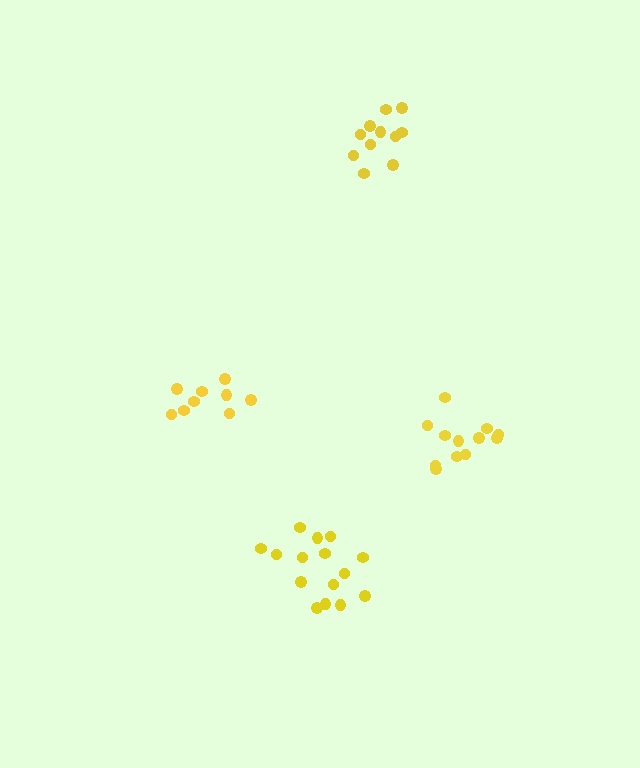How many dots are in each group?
Group 1: 9 dots, Group 2: 11 dots, Group 3: 15 dots, Group 4: 12 dots (47 total).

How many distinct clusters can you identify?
There are 4 distinct clusters.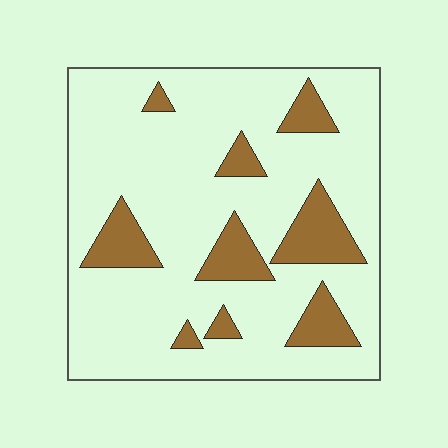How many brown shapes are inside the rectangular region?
9.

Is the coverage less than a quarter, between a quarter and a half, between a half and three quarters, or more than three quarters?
Less than a quarter.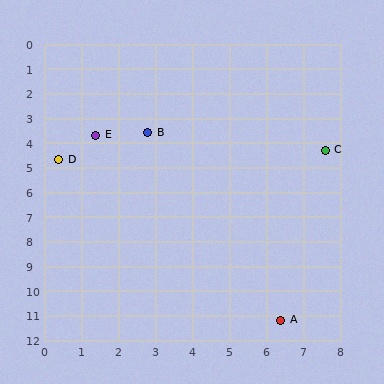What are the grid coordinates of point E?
Point E is at approximately (1.4, 3.7).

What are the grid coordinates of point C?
Point C is at approximately (7.6, 4.3).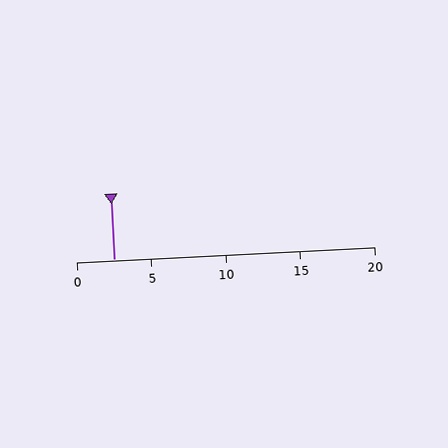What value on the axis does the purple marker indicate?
The marker indicates approximately 2.5.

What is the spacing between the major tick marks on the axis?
The major ticks are spaced 5 apart.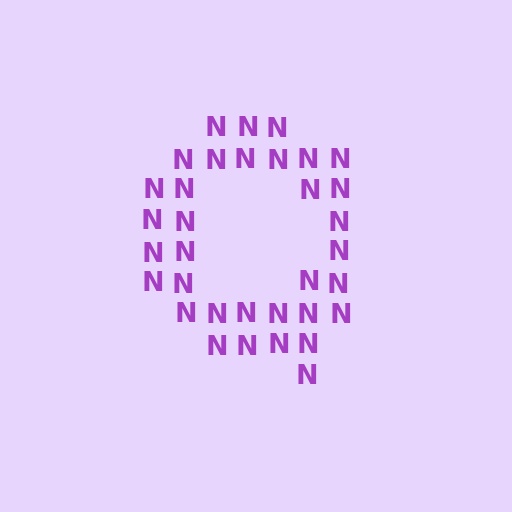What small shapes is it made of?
It is made of small letter N's.